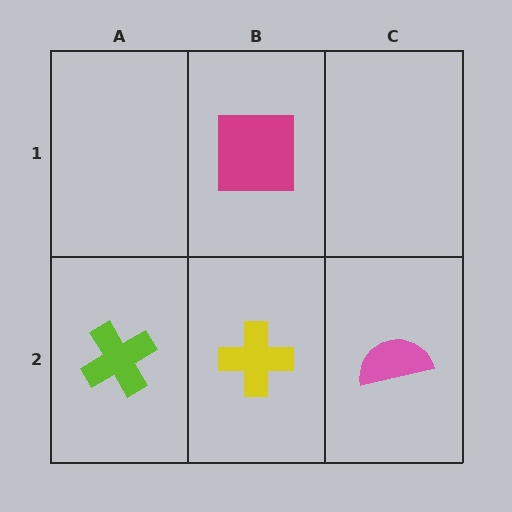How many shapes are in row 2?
3 shapes.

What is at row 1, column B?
A magenta square.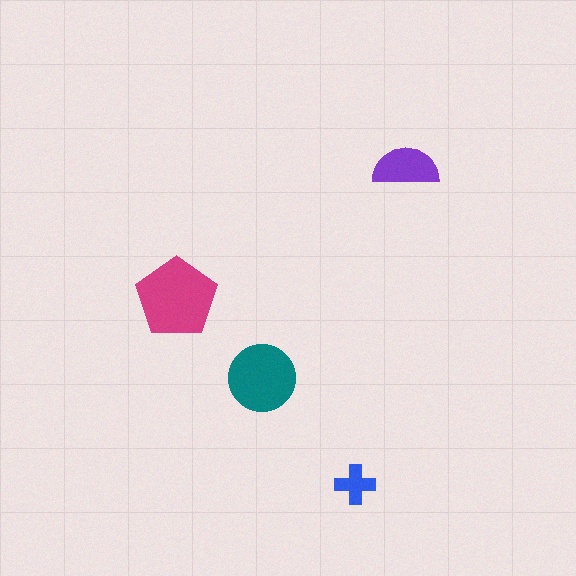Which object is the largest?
The magenta pentagon.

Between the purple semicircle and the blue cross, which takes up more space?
The purple semicircle.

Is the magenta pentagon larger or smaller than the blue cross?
Larger.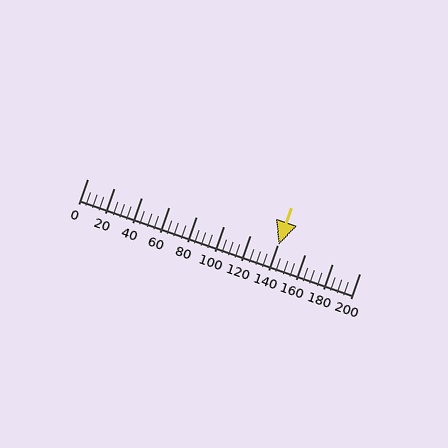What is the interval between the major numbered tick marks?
The major tick marks are spaced 20 units apart.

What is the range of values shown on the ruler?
The ruler shows values from 0 to 200.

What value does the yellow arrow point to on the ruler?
The yellow arrow points to approximately 141.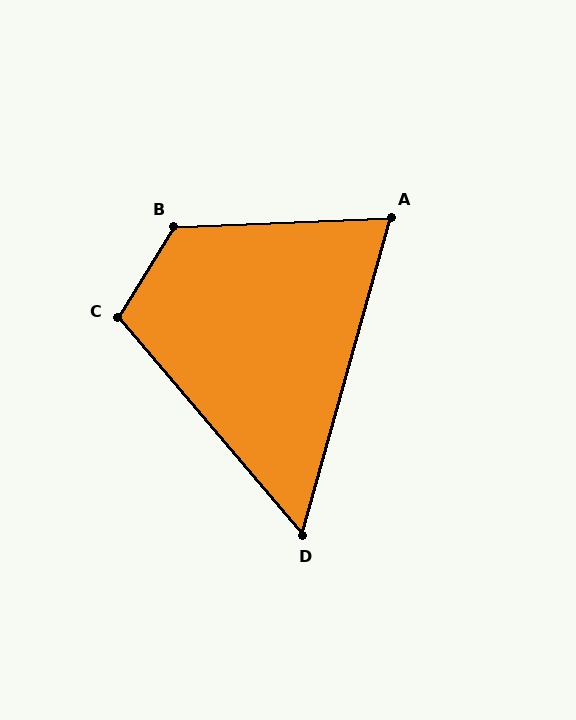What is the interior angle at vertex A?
Approximately 72 degrees (acute).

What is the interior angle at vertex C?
Approximately 108 degrees (obtuse).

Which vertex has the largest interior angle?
B, at approximately 124 degrees.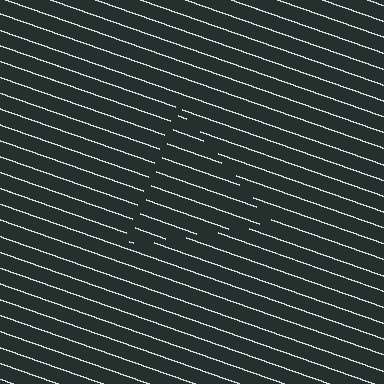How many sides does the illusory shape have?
3 sides — the line-ends trace a triangle.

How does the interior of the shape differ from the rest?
The interior of the shape contains the same grating, shifted by half a period — the contour is defined by the phase discontinuity where line-ends from the inner and outer gratings abut.